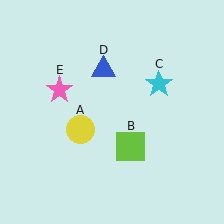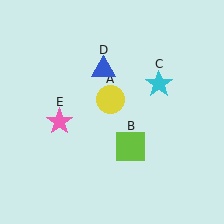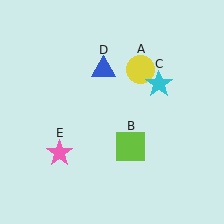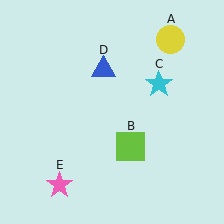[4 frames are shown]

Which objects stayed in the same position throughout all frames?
Lime square (object B) and cyan star (object C) and blue triangle (object D) remained stationary.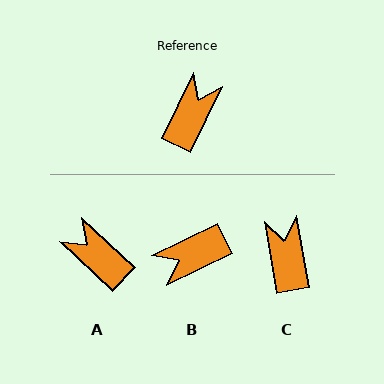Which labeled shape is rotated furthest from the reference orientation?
B, about 142 degrees away.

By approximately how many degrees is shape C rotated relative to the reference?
Approximately 36 degrees counter-clockwise.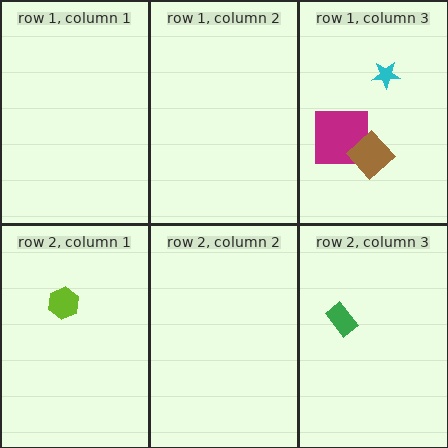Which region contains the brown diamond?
The row 1, column 3 region.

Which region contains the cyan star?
The row 1, column 3 region.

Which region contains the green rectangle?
The row 2, column 3 region.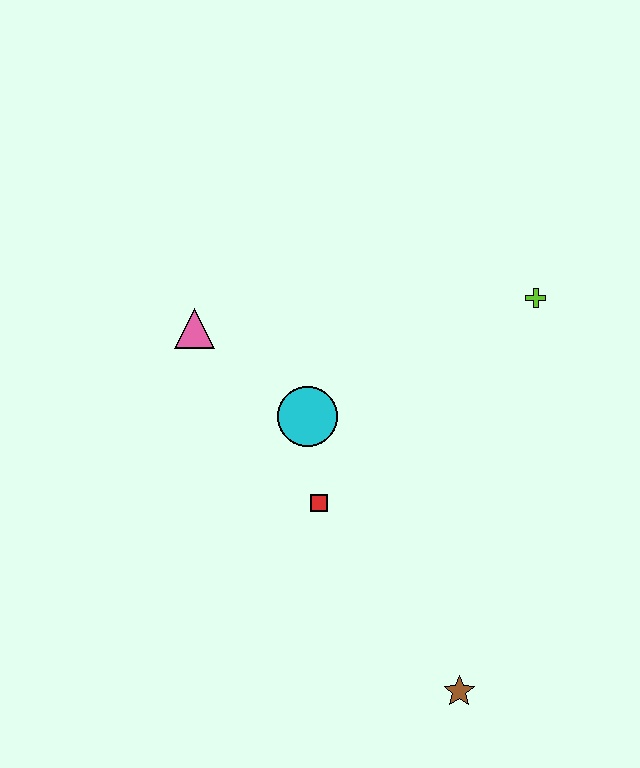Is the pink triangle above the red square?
Yes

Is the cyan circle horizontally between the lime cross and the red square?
No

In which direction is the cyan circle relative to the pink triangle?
The cyan circle is to the right of the pink triangle.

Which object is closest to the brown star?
The red square is closest to the brown star.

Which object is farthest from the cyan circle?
The brown star is farthest from the cyan circle.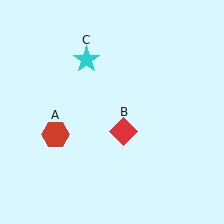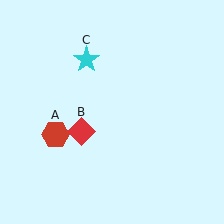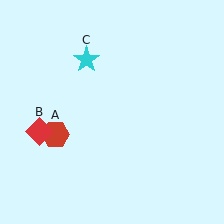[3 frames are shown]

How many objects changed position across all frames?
1 object changed position: red diamond (object B).